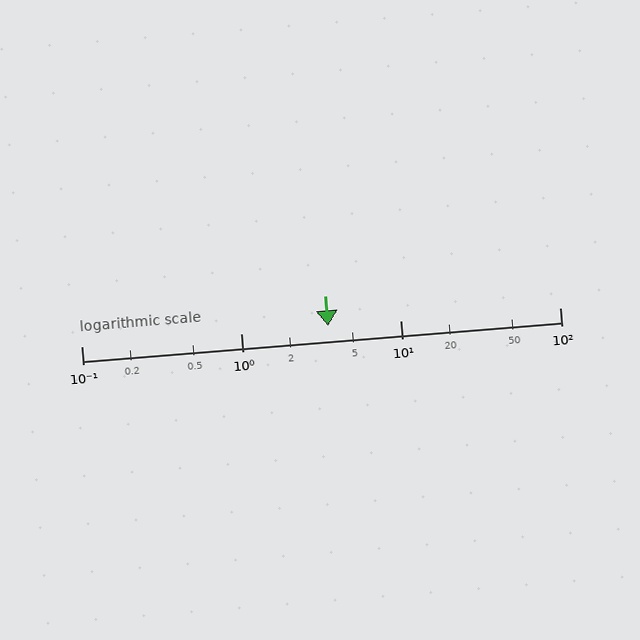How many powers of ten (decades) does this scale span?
The scale spans 3 decades, from 0.1 to 100.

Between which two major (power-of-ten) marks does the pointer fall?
The pointer is between 1 and 10.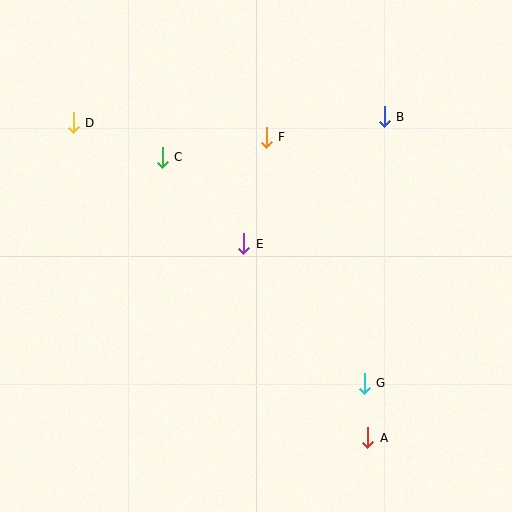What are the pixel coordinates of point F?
Point F is at (266, 137).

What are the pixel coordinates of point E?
Point E is at (244, 244).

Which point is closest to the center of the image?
Point E at (244, 244) is closest to the center.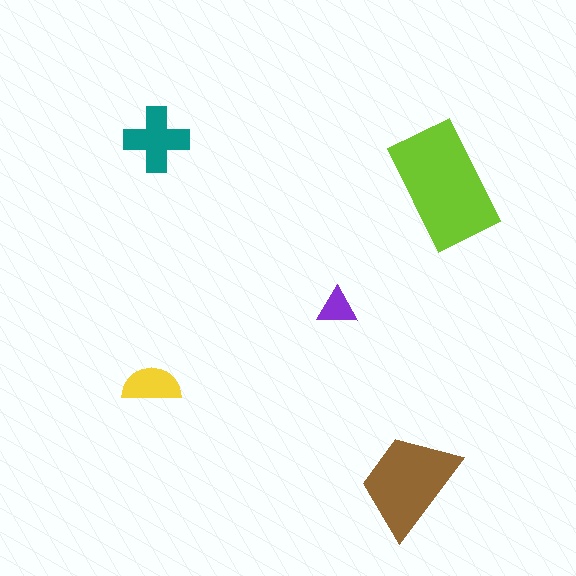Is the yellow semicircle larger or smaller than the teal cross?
Smaller.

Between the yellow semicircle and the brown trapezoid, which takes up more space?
The brown trapezoid.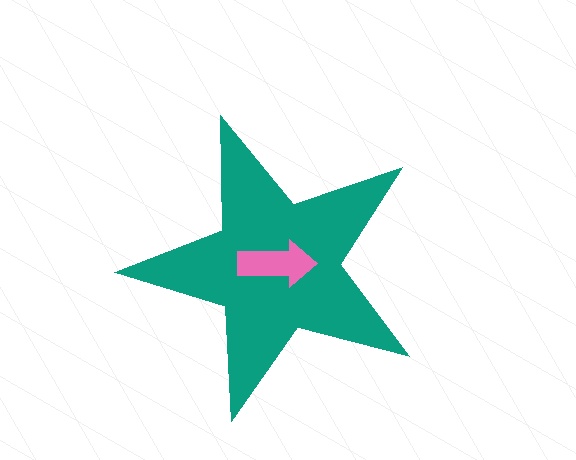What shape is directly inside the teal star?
The pink arrow.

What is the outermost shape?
The teal star.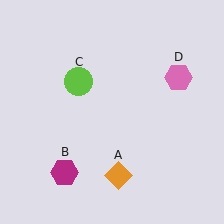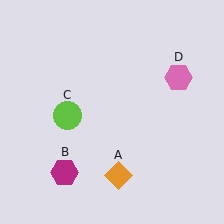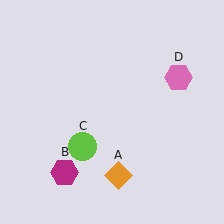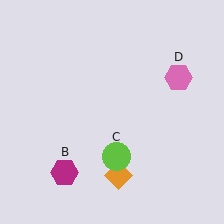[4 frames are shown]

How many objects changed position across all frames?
1 object changed position: lime circle (object C).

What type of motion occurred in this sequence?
The lime circle (object C) rotated counterclockwise around the center of the scene.